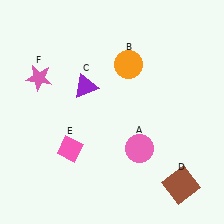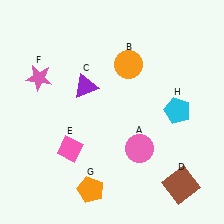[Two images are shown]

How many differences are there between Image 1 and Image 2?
There are 2 differences between the two images.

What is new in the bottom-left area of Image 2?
An orange pentagon (G) was added in the bottom-left area of Image 2.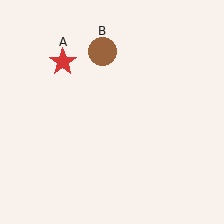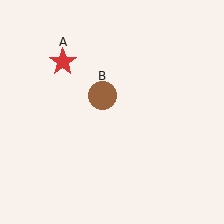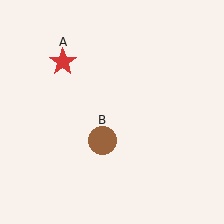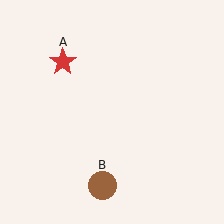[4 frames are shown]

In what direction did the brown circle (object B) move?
The brown circle (object B) moved down.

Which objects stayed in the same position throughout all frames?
Red star (object A) remained stationary.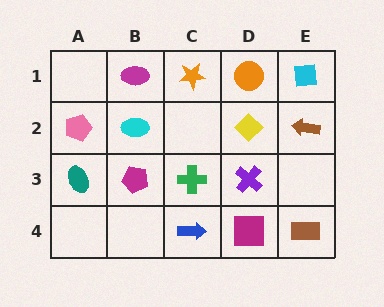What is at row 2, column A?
A pink pentagon.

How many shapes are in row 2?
4 shapes.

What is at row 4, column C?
A blue arrow.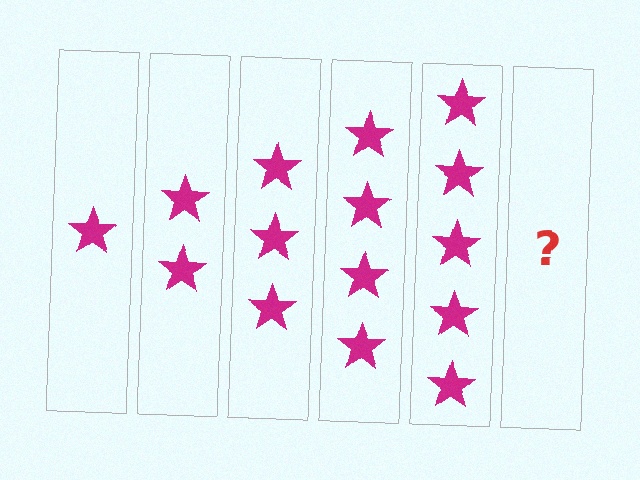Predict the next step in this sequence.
The next step is 6 stars.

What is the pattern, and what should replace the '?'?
The pattern is that each step adds one more star. The '?' should be 6 stars.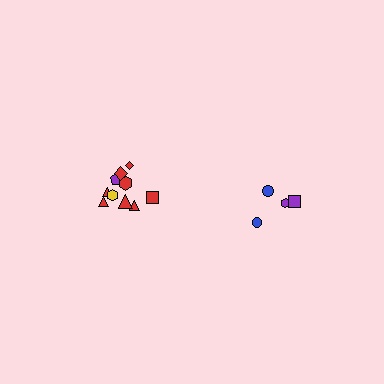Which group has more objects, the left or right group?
The left group.